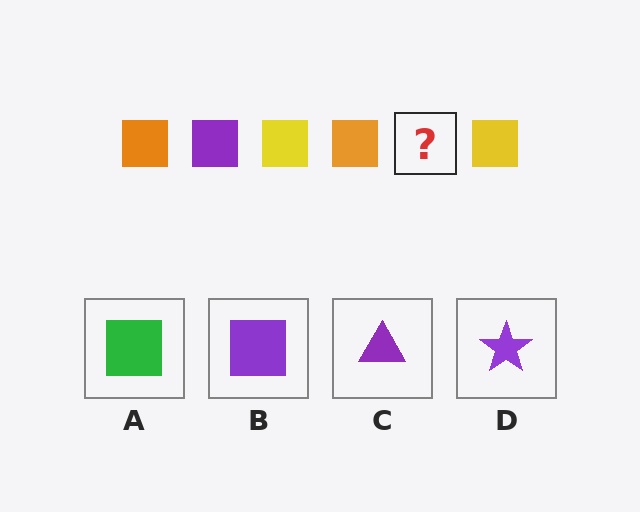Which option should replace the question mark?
Option B.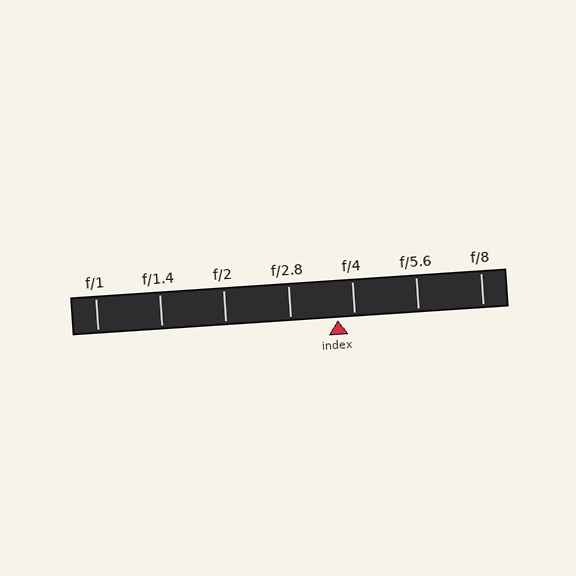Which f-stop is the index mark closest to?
The index mark is closest to f/4.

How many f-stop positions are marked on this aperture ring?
There are 7 f-stop positions marked.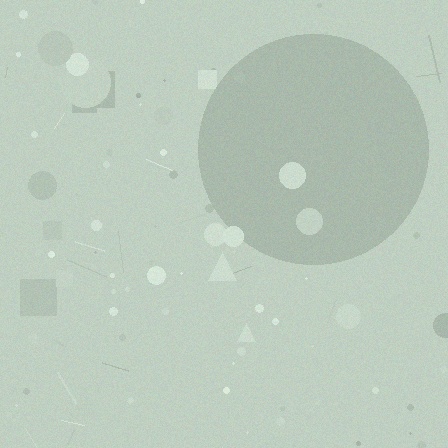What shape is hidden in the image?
A circle is hidden in the image.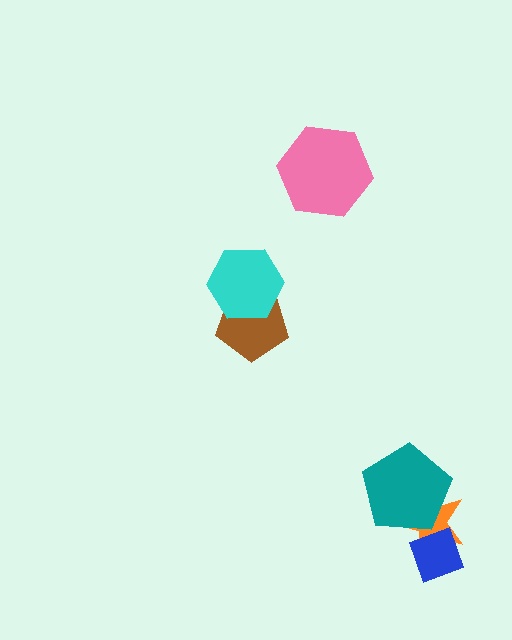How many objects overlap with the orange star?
2 objects overlap with the orange star.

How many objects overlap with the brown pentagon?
1 object overlaps with the brown pentagon.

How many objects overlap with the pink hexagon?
0 objects overlap with the pink hexagon.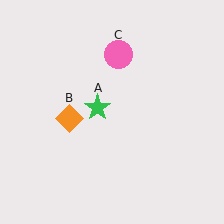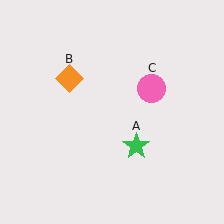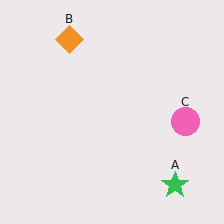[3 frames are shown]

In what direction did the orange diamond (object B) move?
The orange diamond (object B) moved up.